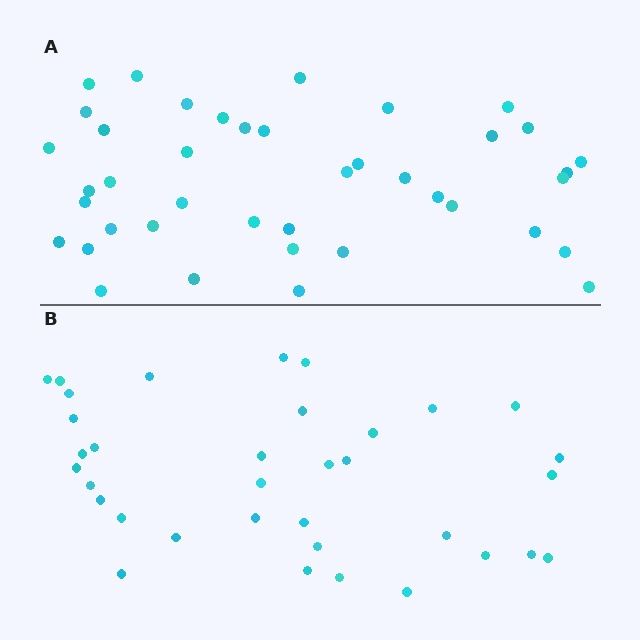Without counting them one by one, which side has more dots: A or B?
Region A (the top region) has more dots.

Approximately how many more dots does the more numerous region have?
Region A has about 6 more dots than region B.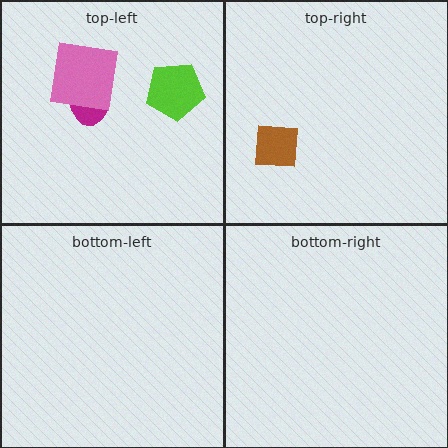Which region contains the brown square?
The top-right region.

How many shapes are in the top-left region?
3.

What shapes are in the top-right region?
The brown square.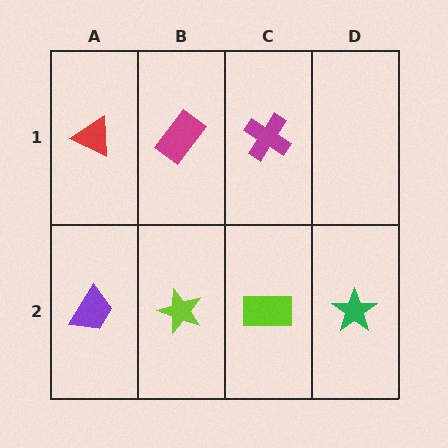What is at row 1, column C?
A magenta cross.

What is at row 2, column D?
A green star.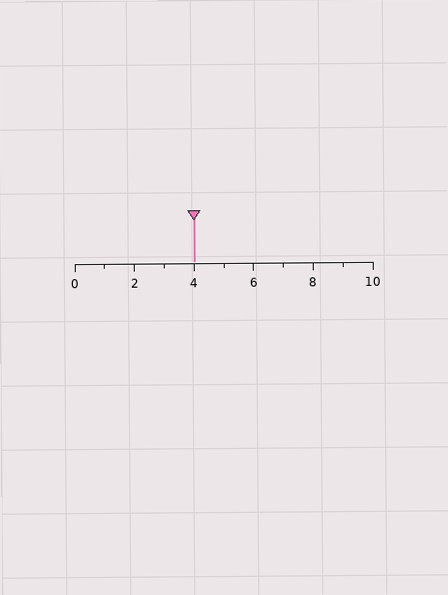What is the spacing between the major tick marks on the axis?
The major ticks are spaced 2 apart.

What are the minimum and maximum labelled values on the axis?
The axis runs from 0 to 10.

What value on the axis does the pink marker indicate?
The marker indicates approximately 4.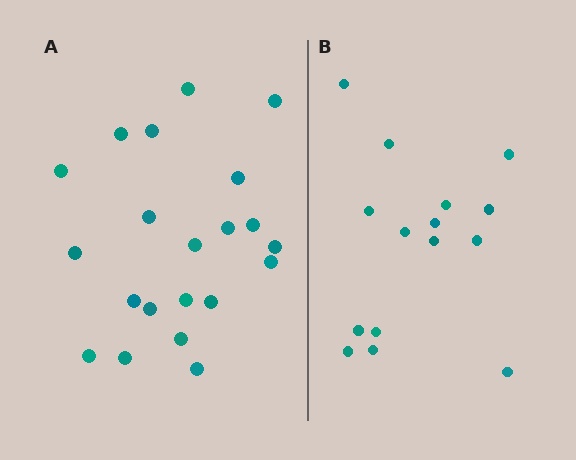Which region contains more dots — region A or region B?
Region A (the left region) has more dots.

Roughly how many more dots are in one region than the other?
Region A has about 6 more dots than region B.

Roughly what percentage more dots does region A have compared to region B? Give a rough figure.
About 40% more.